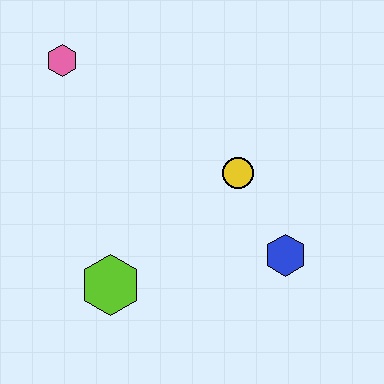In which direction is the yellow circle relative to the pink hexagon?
The yellow circle is to the right of the pink hexagon.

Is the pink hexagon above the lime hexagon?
Yes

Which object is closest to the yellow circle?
The blue hexagon is closest to the yellow circle.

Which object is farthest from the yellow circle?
The pink hexagon is farthest from the yellow circle.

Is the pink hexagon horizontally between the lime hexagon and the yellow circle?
No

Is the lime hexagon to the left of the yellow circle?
Yes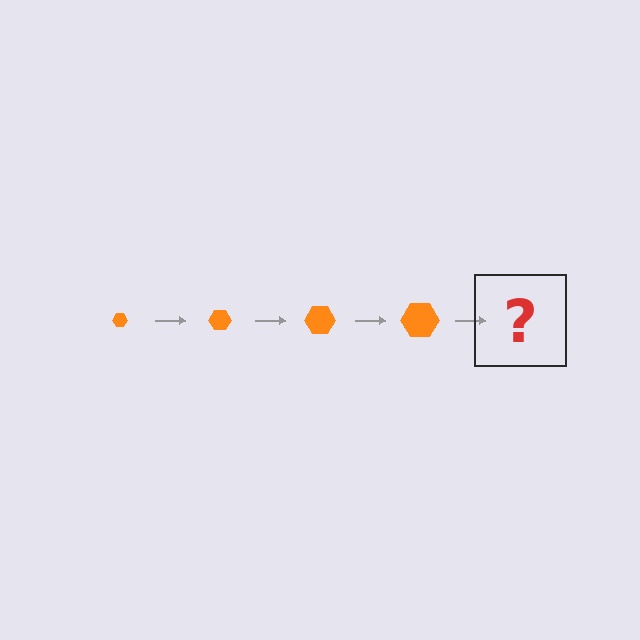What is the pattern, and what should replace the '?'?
The pattern is that the hexagon gets progressively larger each step. The '?' should be an orange hexagon, larger than the previous one.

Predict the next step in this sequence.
The next step is an orange hexagon, larger than the previous one.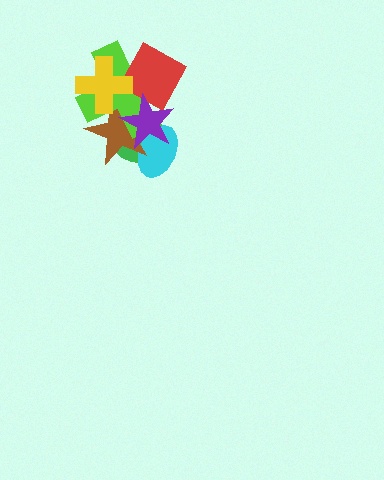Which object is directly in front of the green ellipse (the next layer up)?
The cyan ellipse is directly in front of the green ellipse.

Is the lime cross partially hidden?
Yes, it is partially covered by another shape.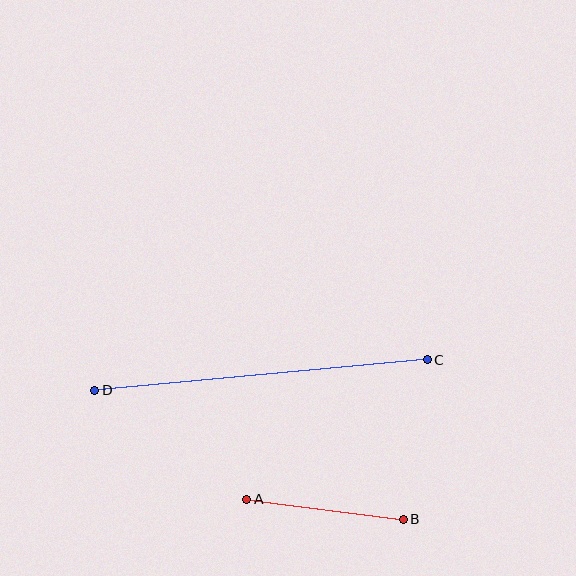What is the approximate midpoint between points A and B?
The midpoint is at approximately (325, 509) pixels.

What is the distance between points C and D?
The distance is approximately 334 pixels.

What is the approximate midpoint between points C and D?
The midpoint is at approximately (261, 375) pixels.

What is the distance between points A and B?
The distance is approximately 158 pixels.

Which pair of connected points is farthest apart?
Points C and D are farthest apart.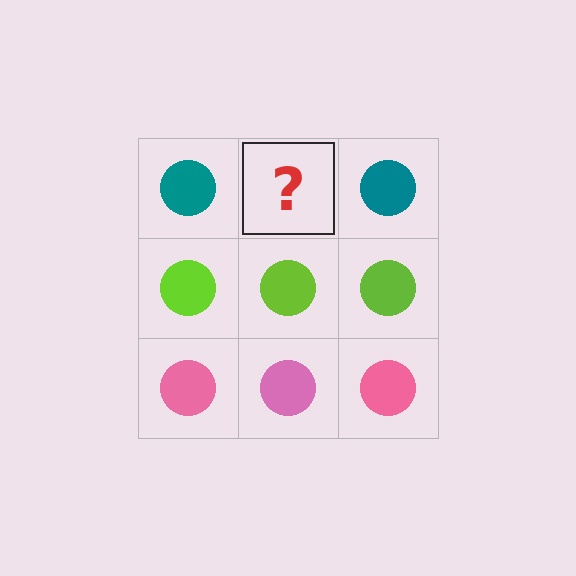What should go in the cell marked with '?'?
The missing cell should contain a teal circle.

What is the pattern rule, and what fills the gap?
The rule is that each row has a consistent color. The gap should be filled with a teal circle.